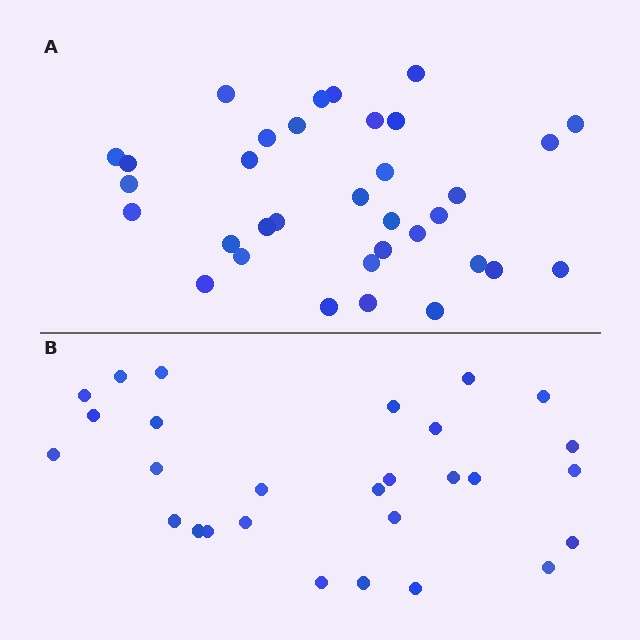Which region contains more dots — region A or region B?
Region A (the top region) has more dots.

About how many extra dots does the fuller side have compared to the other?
Region A has about 6 more dots than region B.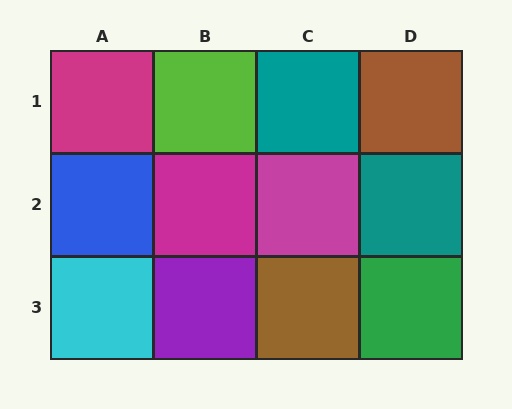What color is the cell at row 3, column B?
Purple.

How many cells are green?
1 cell is green.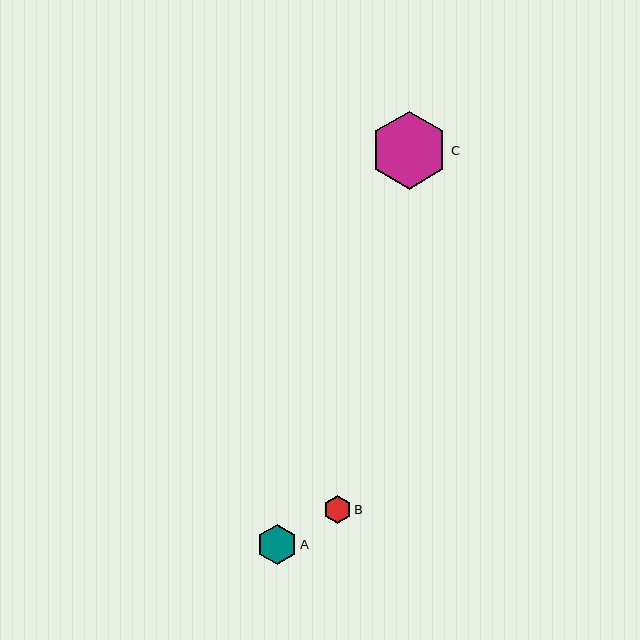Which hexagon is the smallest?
Hexagon B is the smallest with a size of approximately 28 pixels.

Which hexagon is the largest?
Hexagon C is the largest with a size of approximately 78 pixels.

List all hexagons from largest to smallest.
From largest to smallest: C, A, B.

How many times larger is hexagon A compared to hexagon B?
Hexagon A is approximately 1.4 times the size of hexagon B.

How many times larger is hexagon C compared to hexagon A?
Hexagon C is approximately 2.0 times the size of hexagon A.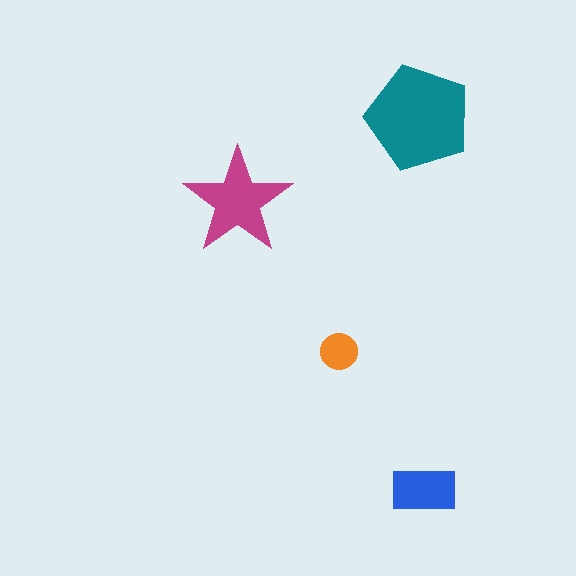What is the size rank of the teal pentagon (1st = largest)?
1st.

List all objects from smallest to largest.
The orange circle, the blue rectangle, the magenta star, the teal pentagon.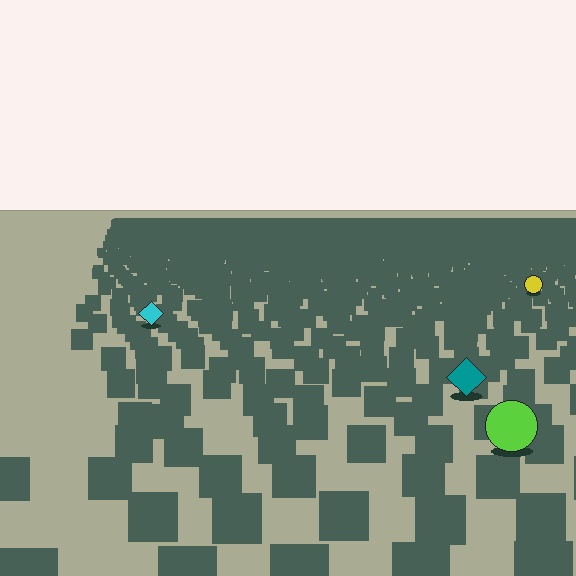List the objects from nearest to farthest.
From nearest to farthest: the lime circle, the teal diamond, the cyan diamond, the yellow circle.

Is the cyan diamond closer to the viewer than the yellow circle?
Yes. The cyan diamond is closer — you can tell from the texture gradient: the ground texture is coarser near it.